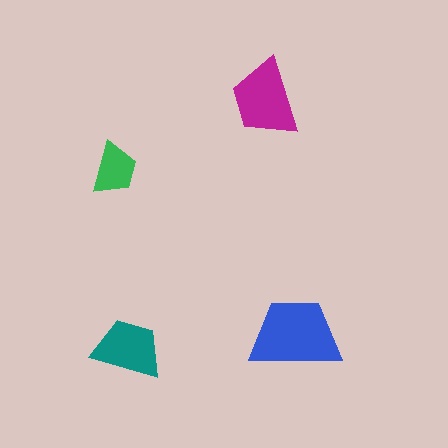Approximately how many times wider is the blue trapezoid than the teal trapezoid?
About 1.5 times wider.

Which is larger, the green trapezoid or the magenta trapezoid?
The magenta one.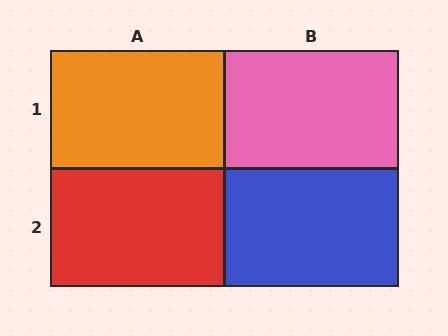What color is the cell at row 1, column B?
Pink.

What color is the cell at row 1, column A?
Orange.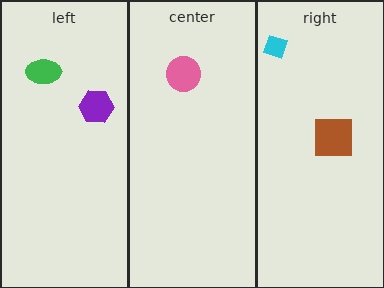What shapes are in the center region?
The pink circle.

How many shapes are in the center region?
1.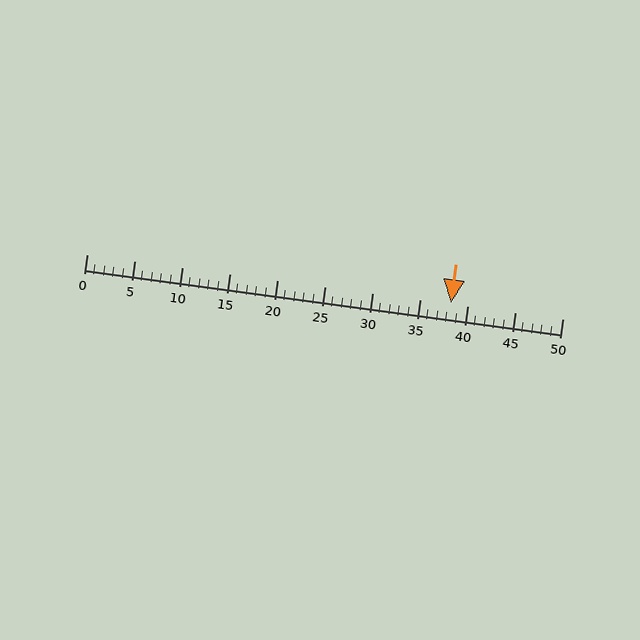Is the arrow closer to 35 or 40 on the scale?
The arrow is closer to 40.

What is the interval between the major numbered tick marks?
The major tick marks are spaced 5 units apart.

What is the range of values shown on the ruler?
The ruler shows values from 0 to 50.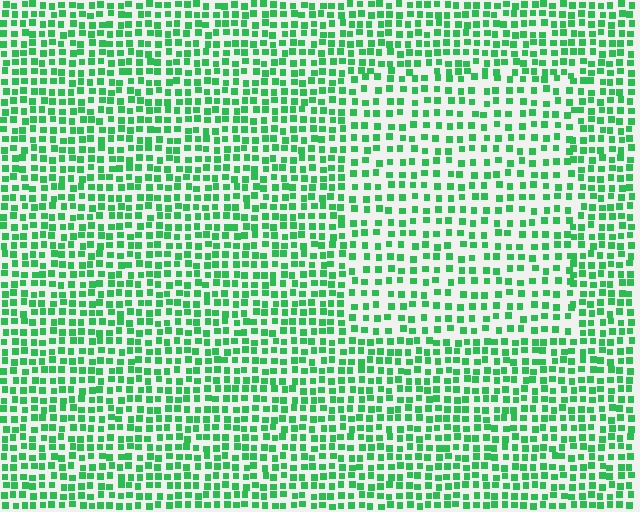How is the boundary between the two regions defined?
The boundary is defined by a change in element density (approximately 1.6x ratio). All elements are the same color, size, and shape.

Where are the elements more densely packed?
The elements are more densely packed outside the rectangle boundary.